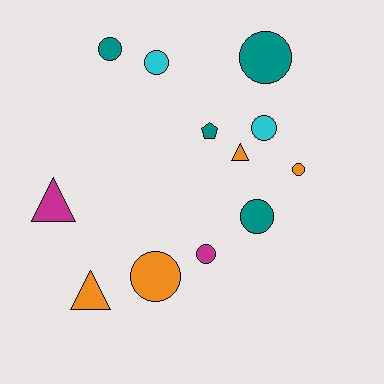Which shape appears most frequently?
Circle, with 8 objects.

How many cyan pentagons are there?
There are no cyan pentagons.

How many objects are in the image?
There are 12 objects.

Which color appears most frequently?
Orange, with 4 objects.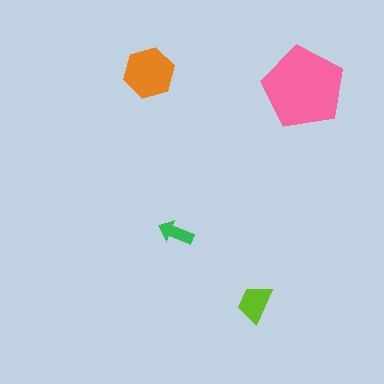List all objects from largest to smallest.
The pink pentagon, the orange hexagon, the lime trapezoid, the green arrow.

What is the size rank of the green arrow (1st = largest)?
4th.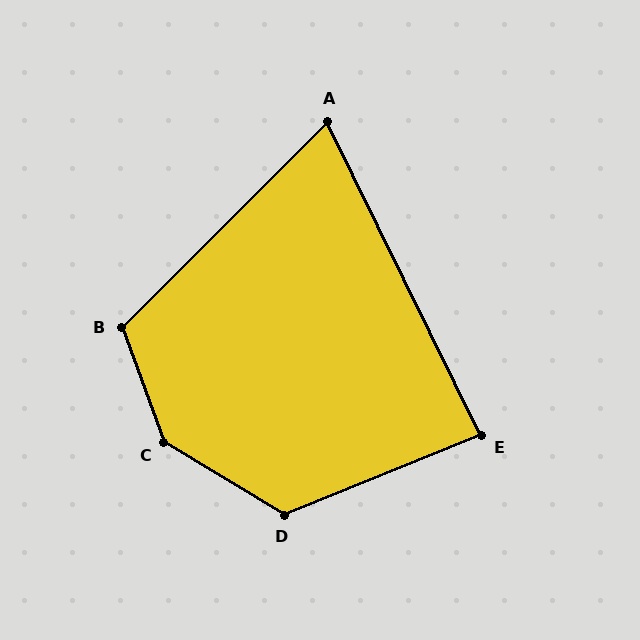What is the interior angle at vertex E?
Approximately 86 degrees (approximately right).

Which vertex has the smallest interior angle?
A, at approximately 71 degrees.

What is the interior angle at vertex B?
Approximately 115 degrees (obtuse).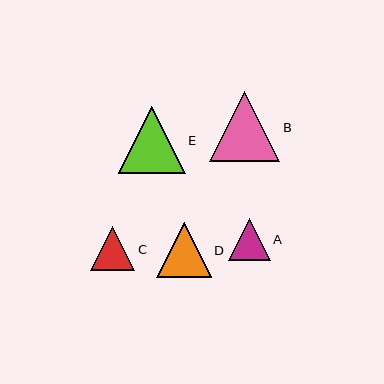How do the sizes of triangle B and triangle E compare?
Triangle B and triangle E are approximately the same size.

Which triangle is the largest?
Triangle B is the largest with a size of approximately 70 pixels.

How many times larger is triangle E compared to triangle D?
Triangle E is approximately 1.2 times the size of triangle D.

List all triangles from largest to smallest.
From largest to smallest: B, E, D, C, A.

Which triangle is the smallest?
Triangle A is the smallest with a size of approximately 42 pixels.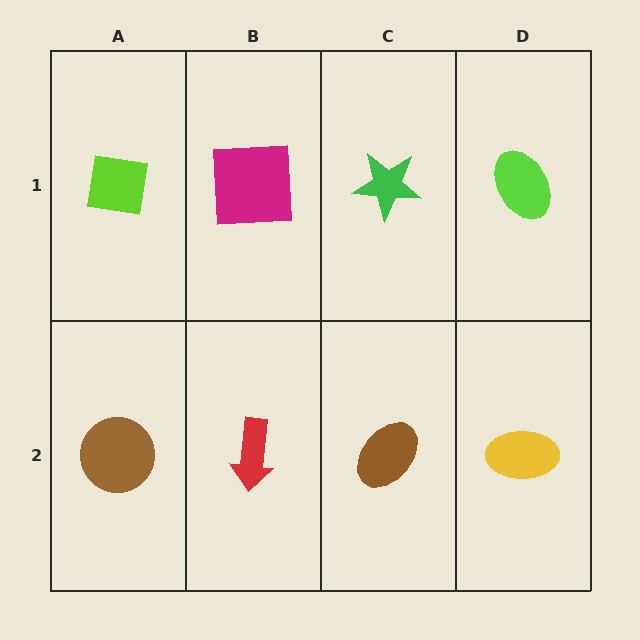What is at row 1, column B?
A magenta square.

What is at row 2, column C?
A brown ellipse.